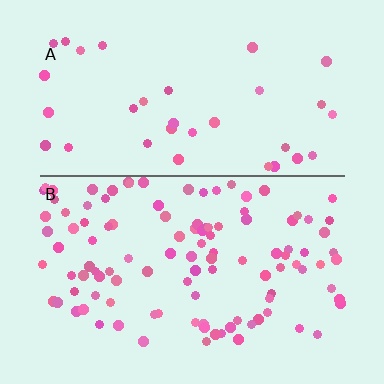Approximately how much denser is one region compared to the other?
Approximately 3.2× — region B over region A.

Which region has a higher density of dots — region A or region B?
B (the bottom).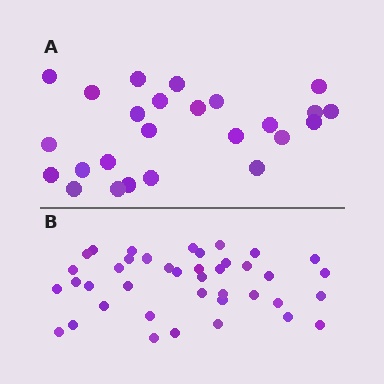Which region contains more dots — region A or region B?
Region B (the bottom region) has more dots.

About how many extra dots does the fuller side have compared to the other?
Region B has approximately 15 more dots than region A.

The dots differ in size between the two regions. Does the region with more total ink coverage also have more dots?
No. Region A has more total ink coverage because its dots are larger, but region B actually contains more individual dots. Total area can be misleading — the number of items is what matters here.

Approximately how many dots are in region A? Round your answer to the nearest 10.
About 20 dots. (The exact count is 25, which rounds to 20.)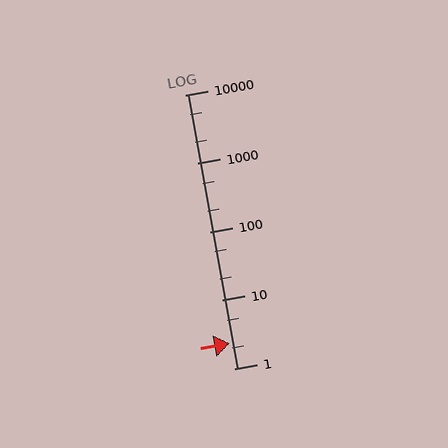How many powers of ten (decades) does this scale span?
The scale spans 4 decades, from 1 to 10000.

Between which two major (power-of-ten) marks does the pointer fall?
The pointer is between 1 and 10.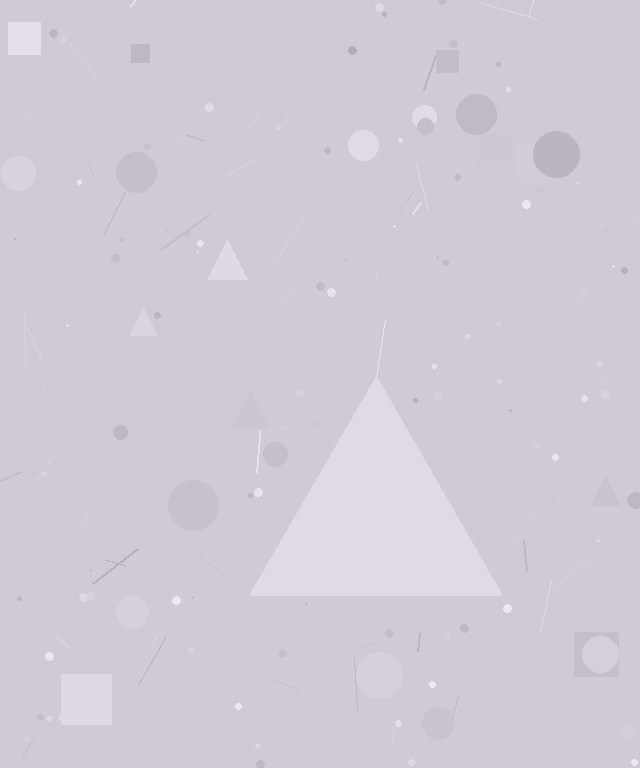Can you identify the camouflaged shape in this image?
The camouflaged shape is a triangle.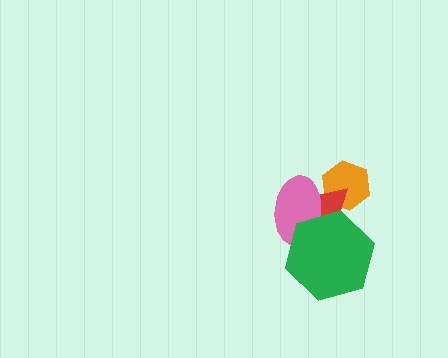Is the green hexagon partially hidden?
No, no other shape covers it.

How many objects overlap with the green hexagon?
2 objects overlap with the green hexagon.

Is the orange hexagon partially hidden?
Yes, it is partially covered by another shape.